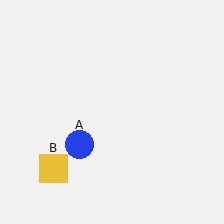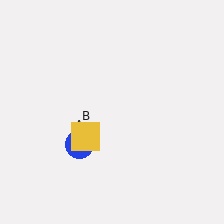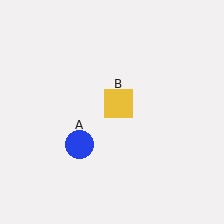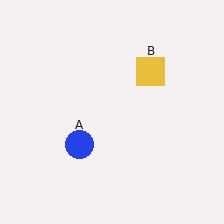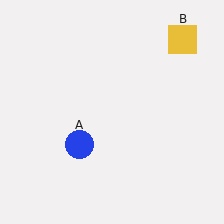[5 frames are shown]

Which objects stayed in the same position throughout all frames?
Blue circle (object A) remained stationary.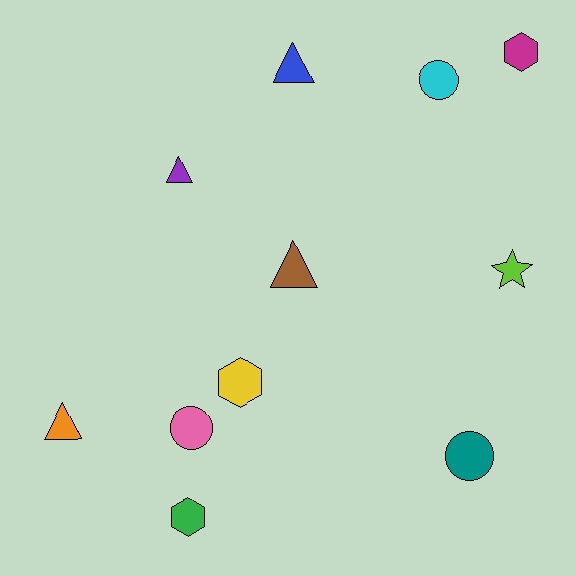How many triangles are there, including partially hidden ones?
There are 4 triangles.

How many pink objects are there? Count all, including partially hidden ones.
There is 1 pink object.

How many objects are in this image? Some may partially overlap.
There are 11 objects.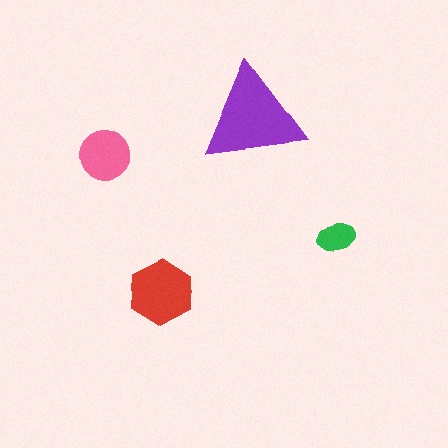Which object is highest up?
The purple triangle is topmost.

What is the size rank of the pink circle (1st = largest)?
3rd.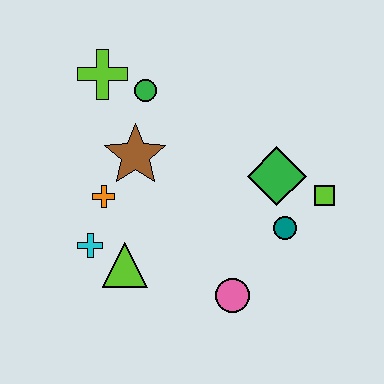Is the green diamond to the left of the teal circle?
Yes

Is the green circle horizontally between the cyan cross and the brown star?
No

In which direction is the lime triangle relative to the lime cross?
The lime triangle is below the lime cross.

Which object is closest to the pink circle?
The teal circle is closest to the pink circle.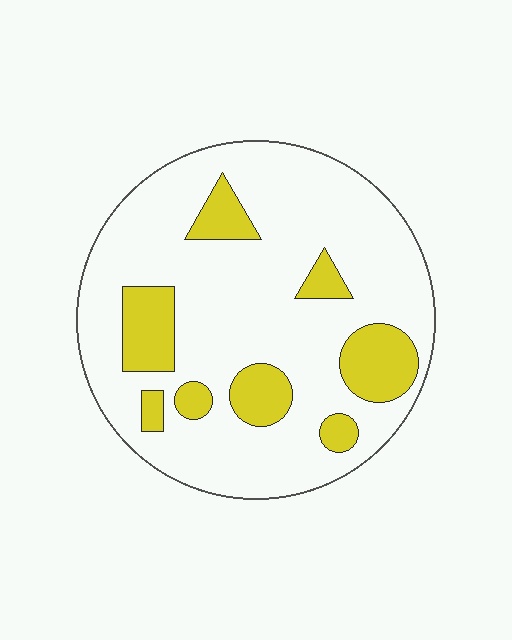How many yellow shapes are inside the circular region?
8.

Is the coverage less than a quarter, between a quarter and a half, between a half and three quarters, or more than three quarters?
Less than a quarter.